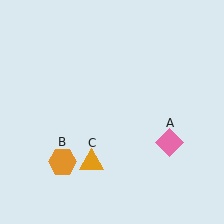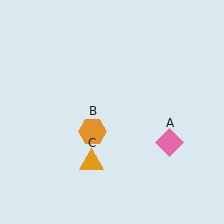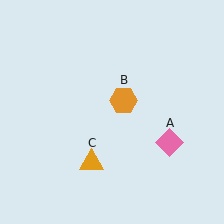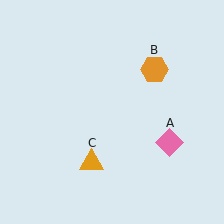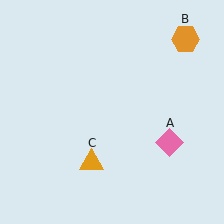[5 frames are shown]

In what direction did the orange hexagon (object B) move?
The orange hexagon (object B) moved up and to the right.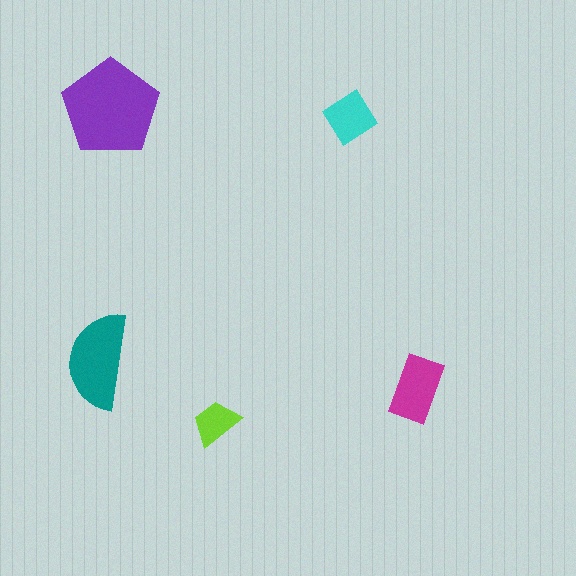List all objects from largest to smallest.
The purple pentagon, the teal semicircle, the magenta rectangle, the cyan diamond, the lime trapezoid.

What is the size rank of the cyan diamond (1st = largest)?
4th.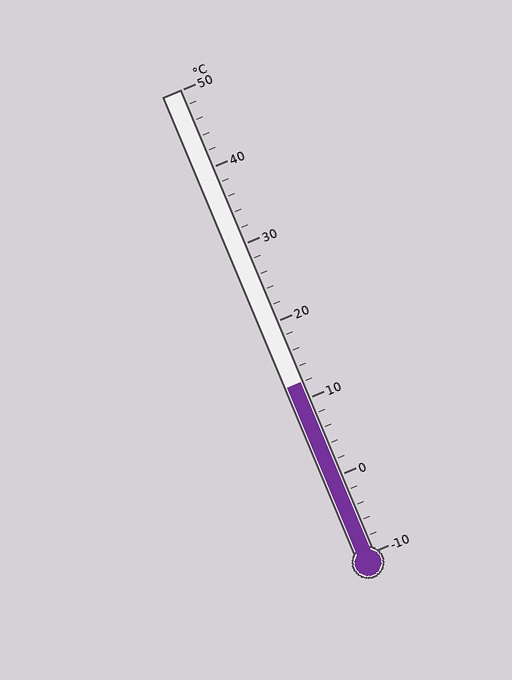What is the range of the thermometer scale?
The thermometer scale ranges from -10°C to 50°C.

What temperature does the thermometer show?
The thermometer shows approximately 12°C.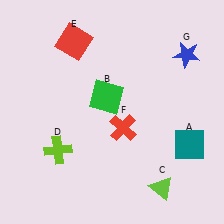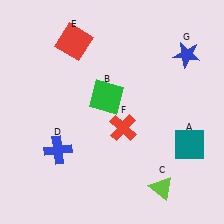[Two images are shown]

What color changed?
The cross (D) changed from lime in Image 1 to blue in Image 2.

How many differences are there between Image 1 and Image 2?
There is 1 difference between the two images.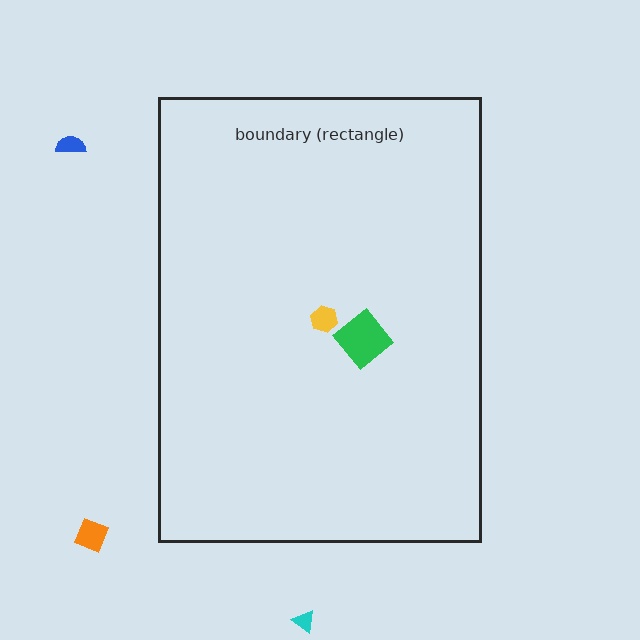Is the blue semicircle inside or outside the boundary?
Outside.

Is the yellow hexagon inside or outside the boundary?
Inside.